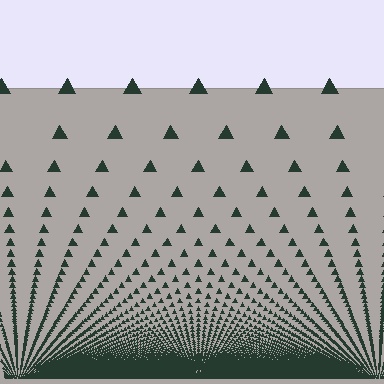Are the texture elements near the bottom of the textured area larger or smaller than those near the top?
Smaller. The gradient is inverted — elements near the bottom are smaller and denser.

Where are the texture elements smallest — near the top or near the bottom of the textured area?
Near the bottom.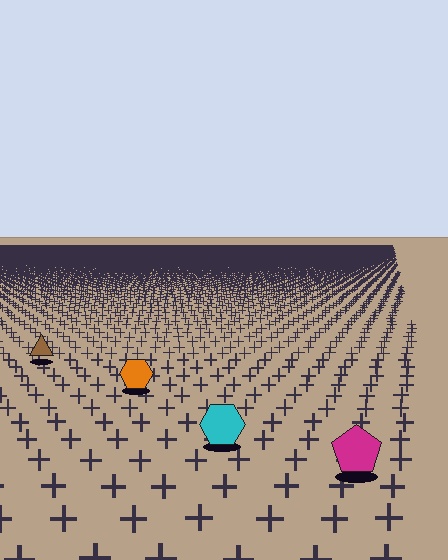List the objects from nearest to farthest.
From nearest to farthest: the magenta pentagon, the cyan hexagon, the orange hexagon, the brown triangle.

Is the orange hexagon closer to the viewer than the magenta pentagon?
No. The magenta pentagon is closer — you can tell from the texture gradient: the ground texture is coarser near it.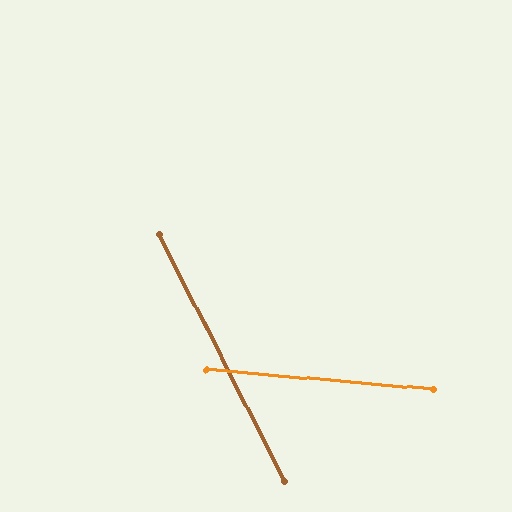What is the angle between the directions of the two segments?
Approximately 58 degrees.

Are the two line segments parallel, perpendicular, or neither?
Neither parallel nor perpendicular — they differ by about 58°.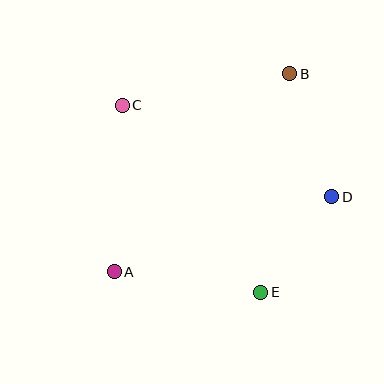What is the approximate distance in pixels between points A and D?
The distance between A and D is approximately 230 pixels.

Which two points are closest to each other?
Points D and E are closest to each other.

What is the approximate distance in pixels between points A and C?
The distance between A and C is approximately 167 pixels.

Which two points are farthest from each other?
Points A and B are farthest from each other.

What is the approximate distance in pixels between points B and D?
The distance between B and D is approximately 130 pixels.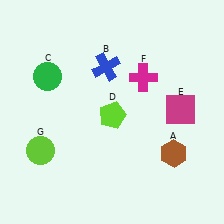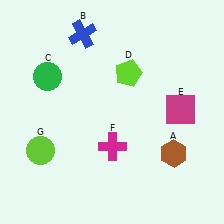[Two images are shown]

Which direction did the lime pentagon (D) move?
The lime pentagon (D) moved up.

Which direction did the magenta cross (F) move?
The magenta cross (F) moved down.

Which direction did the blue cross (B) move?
The blue cross (B) moved up.